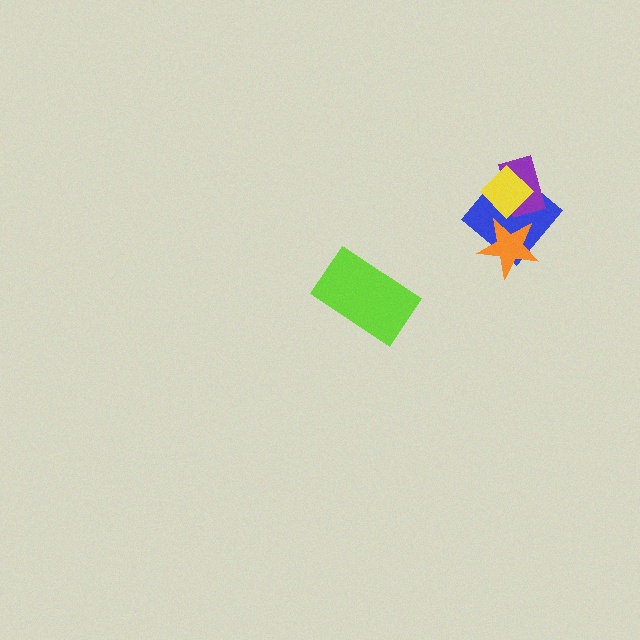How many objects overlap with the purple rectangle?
2 objects overlap with the purple rectangle.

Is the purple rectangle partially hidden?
Yes, it is partially covered by another shape.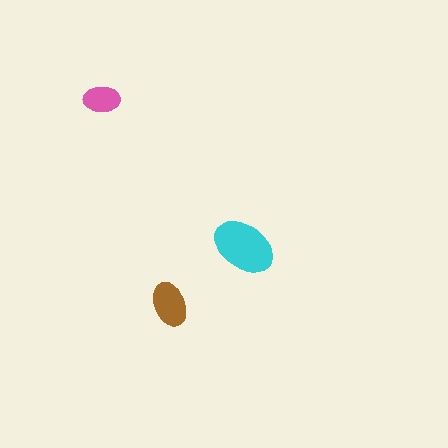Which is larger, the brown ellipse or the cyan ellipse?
The cyan one.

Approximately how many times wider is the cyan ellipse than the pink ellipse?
About 1.5 times wider.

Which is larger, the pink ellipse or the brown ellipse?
The brown one.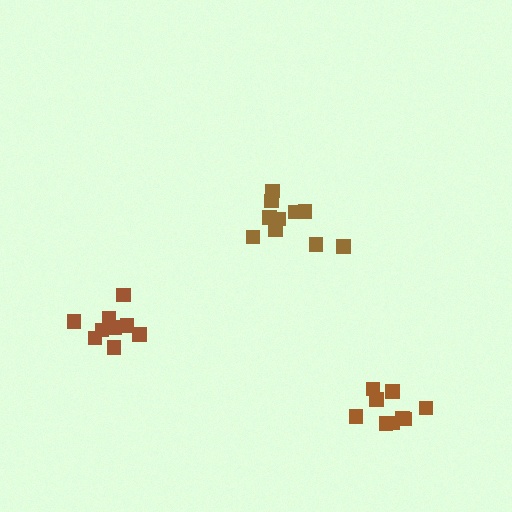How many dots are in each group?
Group 1: 9 dots, Group 2: 10 dots, Group 3: 9 dots (28 total).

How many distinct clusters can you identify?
There are 3 distinct clusters.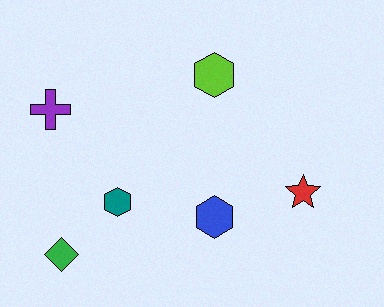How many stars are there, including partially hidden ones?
There is 1 star.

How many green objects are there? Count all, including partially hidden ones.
There is 1 green object.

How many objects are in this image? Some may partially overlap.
There are 6 objects.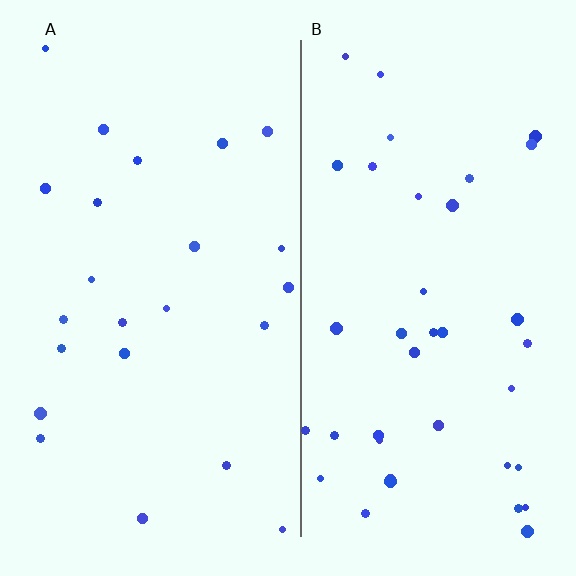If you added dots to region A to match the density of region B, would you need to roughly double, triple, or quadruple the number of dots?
Approximately double.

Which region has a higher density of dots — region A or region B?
B (the right).